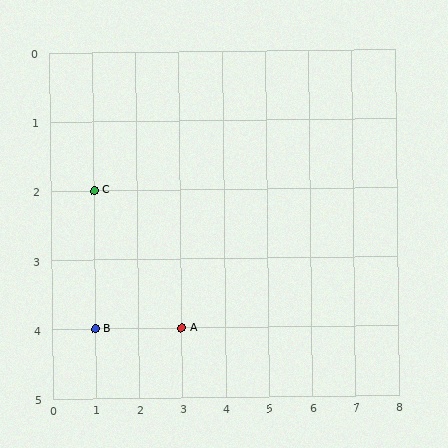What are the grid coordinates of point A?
Point A is at grid coordinates (3, 4).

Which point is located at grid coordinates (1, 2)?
Point C is at (1, 2).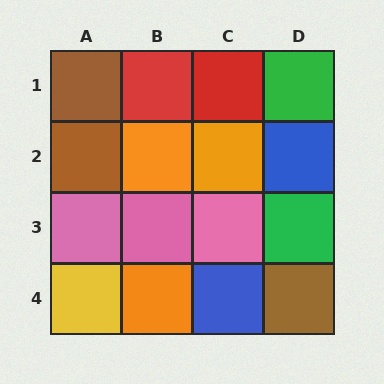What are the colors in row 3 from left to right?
Pink, pink, pink, green.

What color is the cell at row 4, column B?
Orange.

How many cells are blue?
2 cells are blue.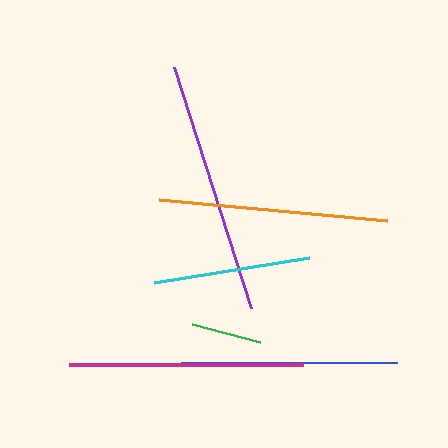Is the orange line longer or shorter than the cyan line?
The orange line is longer than the cyan line.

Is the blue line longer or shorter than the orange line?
The orange line is longer than the blue line.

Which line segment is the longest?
The purple line is the longest at approximately 253 pixels.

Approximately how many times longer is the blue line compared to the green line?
The blue line is approximately 3.1 times the length of the green line.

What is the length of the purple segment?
The purple segment is approximately 253 pixels long.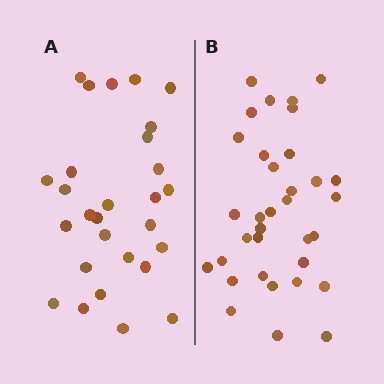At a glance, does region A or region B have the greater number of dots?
Region B (the right region) has more dots.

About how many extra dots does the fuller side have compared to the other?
Region B has about 6 more dots than region A.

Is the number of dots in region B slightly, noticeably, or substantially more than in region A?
Region B has only slightly more — the two regions are fairly close. The ratio is roughly 1.2 to 1.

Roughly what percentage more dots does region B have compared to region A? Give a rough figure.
About 20% more.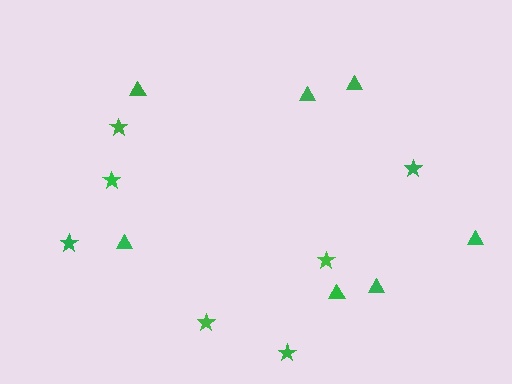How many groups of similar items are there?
There are 2 groups: one group of stars (7) and one group of triangles (7).